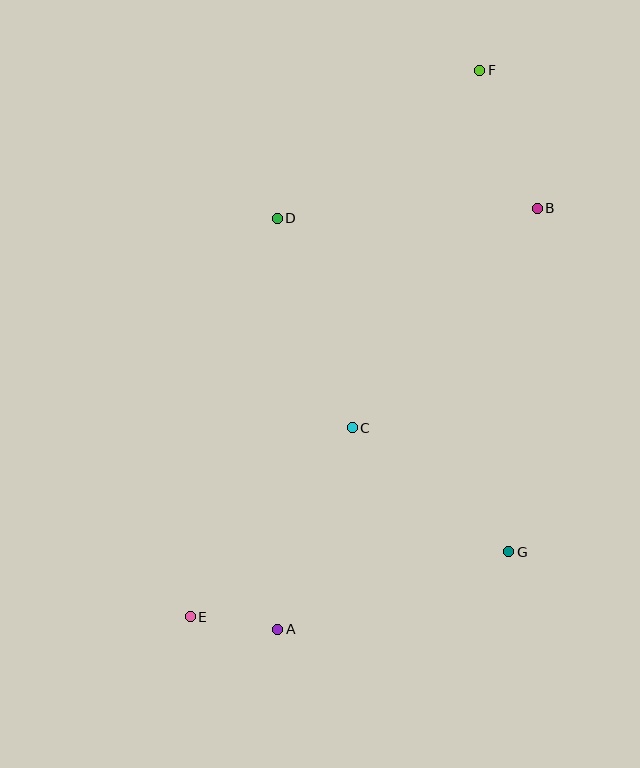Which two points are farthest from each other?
Points E and F are farthest from each other.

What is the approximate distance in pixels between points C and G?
The distance between C and G is approximately 200 pixels.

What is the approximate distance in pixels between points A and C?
The distance between A and C is approximately 215 pixels.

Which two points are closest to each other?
Points A and E are closest to each other.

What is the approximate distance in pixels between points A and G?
The distance between A and G is approximately 244 pixels.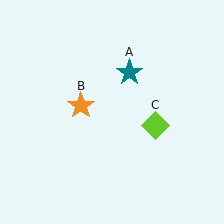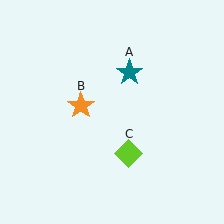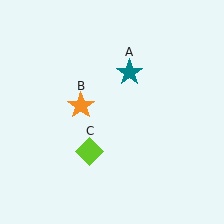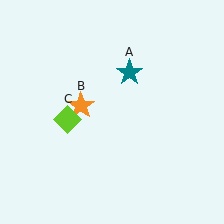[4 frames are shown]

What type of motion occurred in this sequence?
The lime diamond (object C) rotated clockwise around the center of the scene.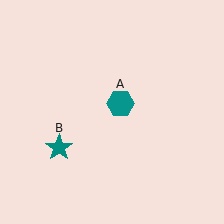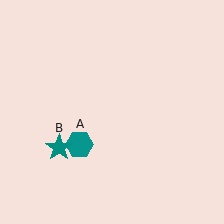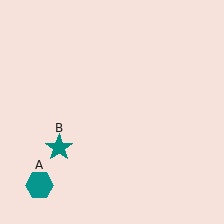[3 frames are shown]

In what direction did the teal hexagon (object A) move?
The teal hexagon (object A) moved down and to the left.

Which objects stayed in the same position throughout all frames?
Teal star (object B) remained stationary.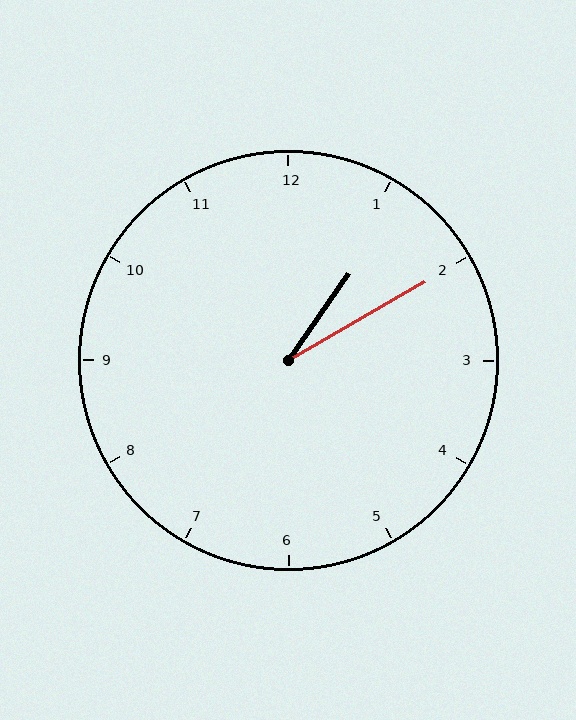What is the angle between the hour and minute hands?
Approximately 25 degrees.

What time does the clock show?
1:10.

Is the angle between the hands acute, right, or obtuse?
It is acute.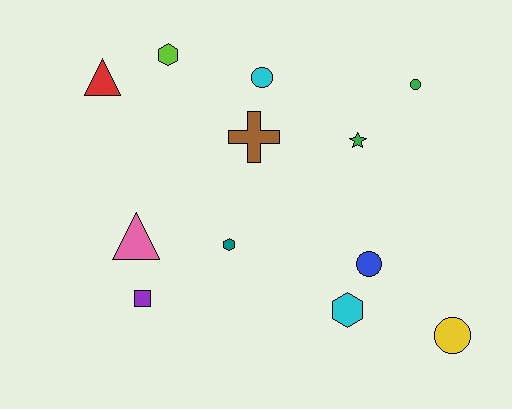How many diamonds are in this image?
There are no diamonds.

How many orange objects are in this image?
There are no orange objects.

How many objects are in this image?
There are 12 objects.